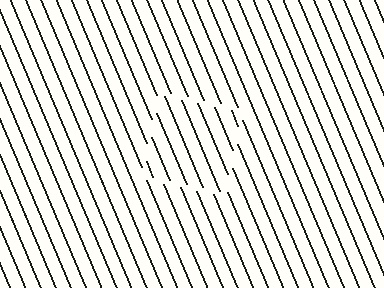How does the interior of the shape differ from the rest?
The interior of the shape contains the same grating, shifted by half a period — the contour is defined by the phase discontinuity where line-ends from the inner and outer gratings abut.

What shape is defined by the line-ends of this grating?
An illusory square. The interior of the shape contains the same grating, shifted by half a period — the contour is defined by the phase discontinuity where line-ends from the inner and outer gratings abut.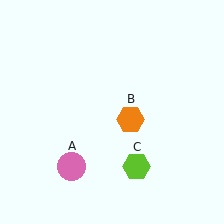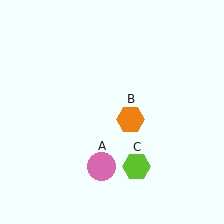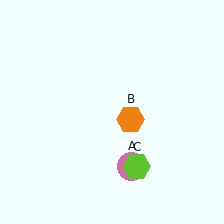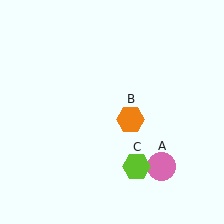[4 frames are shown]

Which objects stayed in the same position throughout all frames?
Orange hexagon (object B) and lime hexagon (object C) remained stationary.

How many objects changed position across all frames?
1 object changed position: pink circle (object A).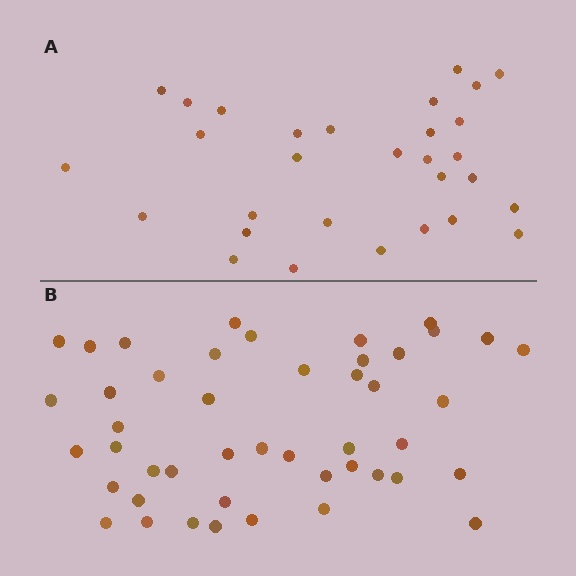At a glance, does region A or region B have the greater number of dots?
Region B (the bottom region) has more dots.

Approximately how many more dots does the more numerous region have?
Region B has approximately 15 more dots than region A.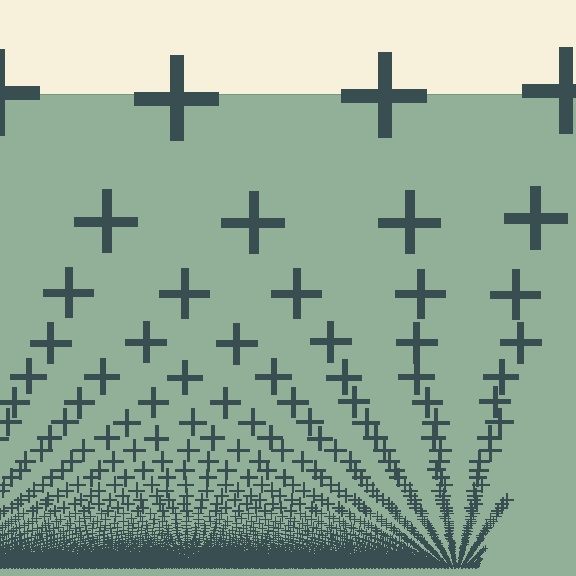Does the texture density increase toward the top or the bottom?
Density increases toward the bottom.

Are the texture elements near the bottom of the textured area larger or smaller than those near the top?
Smaller. The gradient is inverted — elements near the bottom are smaller and denser.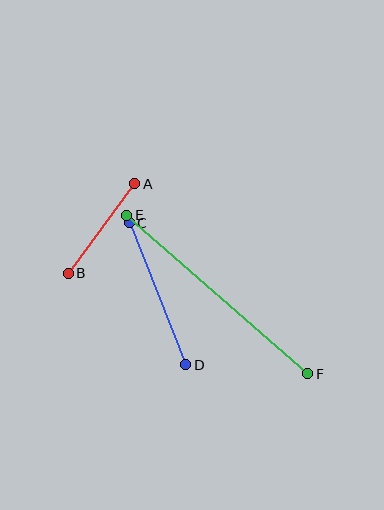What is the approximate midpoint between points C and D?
The midpoint is at approximately (157, 294) pixels.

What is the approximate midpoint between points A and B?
The midpoint is at approximately (102, 229) pixels.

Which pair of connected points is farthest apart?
Points E and F are farthest apart.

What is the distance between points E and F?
The distance is approximately 241 pixels.